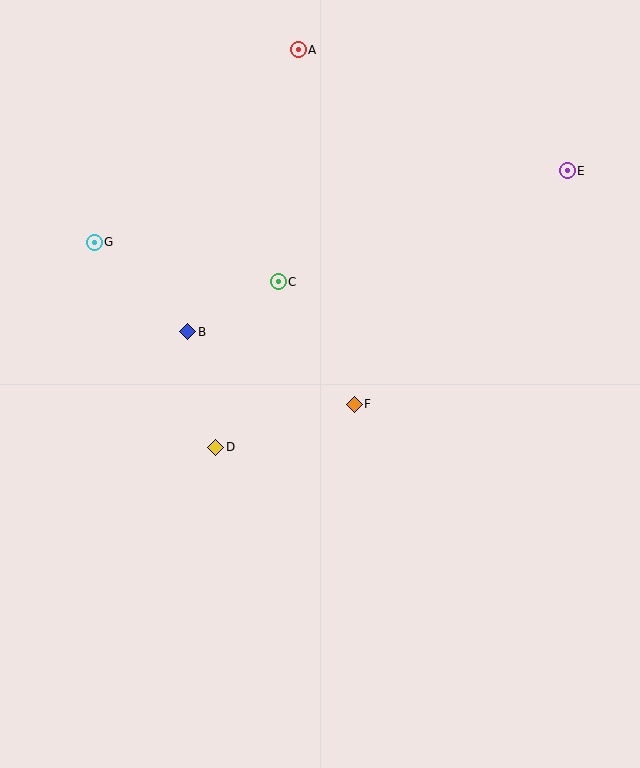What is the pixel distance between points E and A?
The distance between E and A is 295 pixels.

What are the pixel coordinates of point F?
Point F is at (354, 404).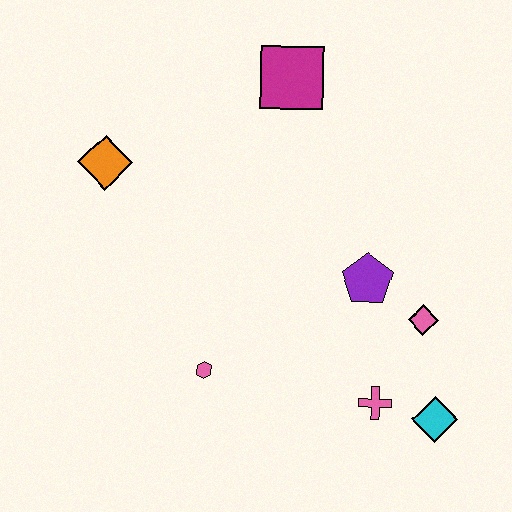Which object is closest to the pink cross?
The cyan diamond is closest to the pink cross.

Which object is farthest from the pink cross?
The orange diamond is farthest from the pink cross.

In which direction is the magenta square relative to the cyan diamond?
The magenta square is above the cyan diamond.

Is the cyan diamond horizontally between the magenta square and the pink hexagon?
No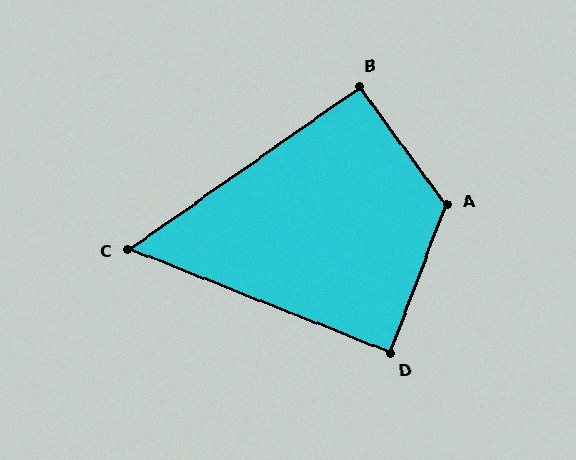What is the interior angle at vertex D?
Approximately 89 degrees (approximately right).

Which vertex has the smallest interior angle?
C, at approximately 57 degrees.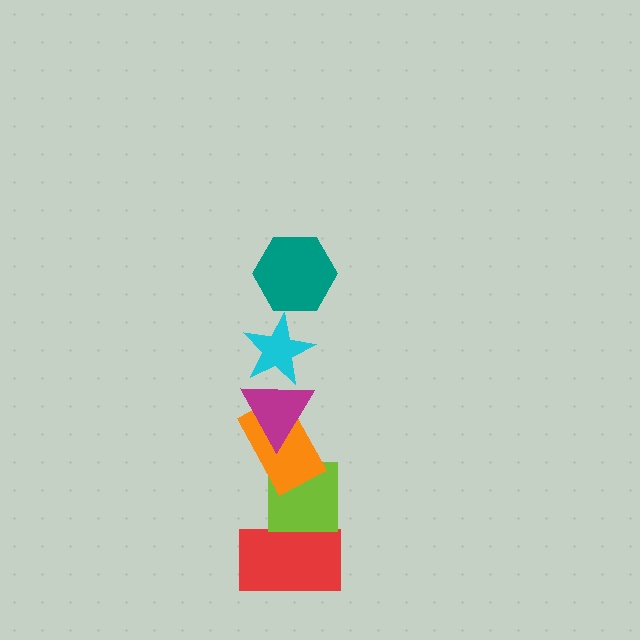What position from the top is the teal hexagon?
The teal hexagon is 1st from the top.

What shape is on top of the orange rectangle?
The magenta triangle is on top of the orange rectangle.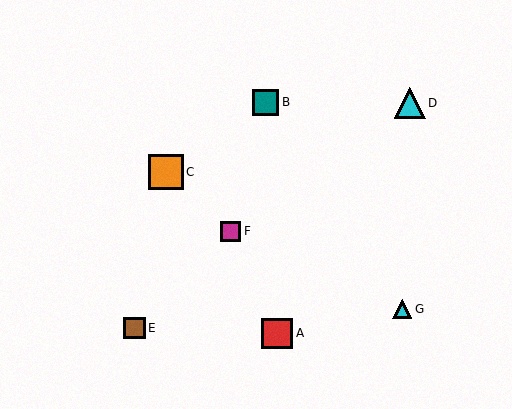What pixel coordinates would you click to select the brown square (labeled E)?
Click at (134, 328) to select the brown square E.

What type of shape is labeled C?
Shape C is an orange square.